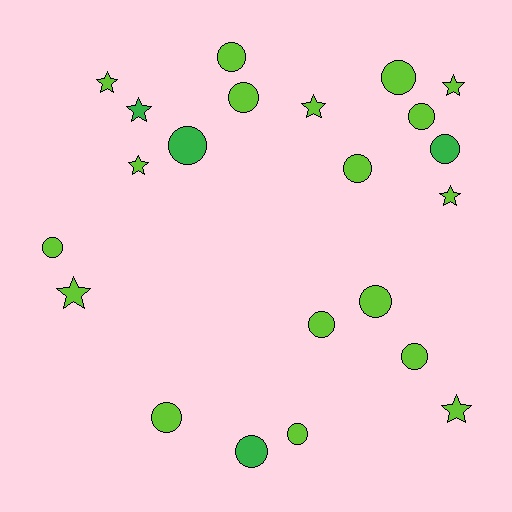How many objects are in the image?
There are 22 objects.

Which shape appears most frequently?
Circle, with 14 objects.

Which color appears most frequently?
Lime, with 18 objects.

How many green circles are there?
There are 3 green circles.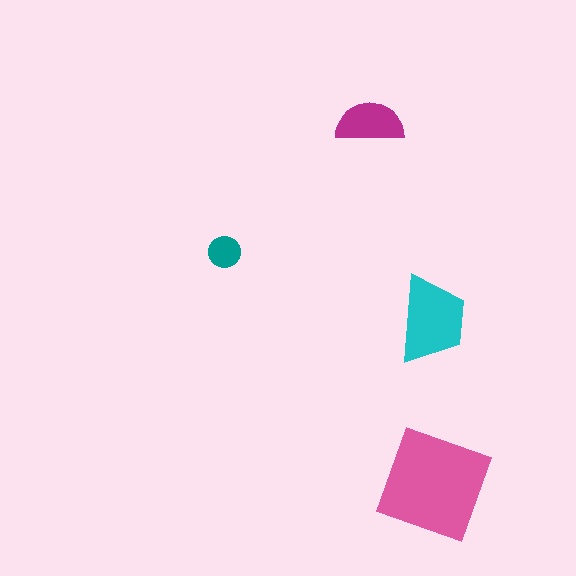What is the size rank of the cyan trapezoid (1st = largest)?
2nd.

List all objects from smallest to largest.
The teal circle, the magenta semicircle, the cyan trapezoid, the pink square.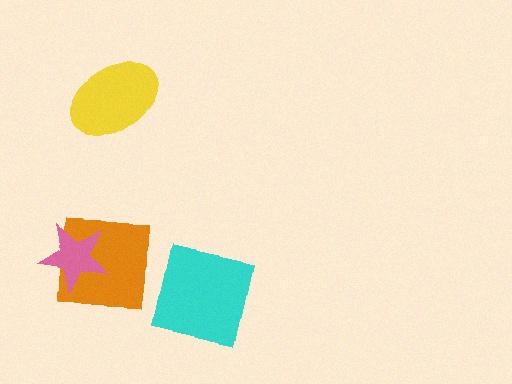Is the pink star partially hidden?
No, no other shape covers it.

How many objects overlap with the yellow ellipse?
0 objects overlap with the yellow ellipse.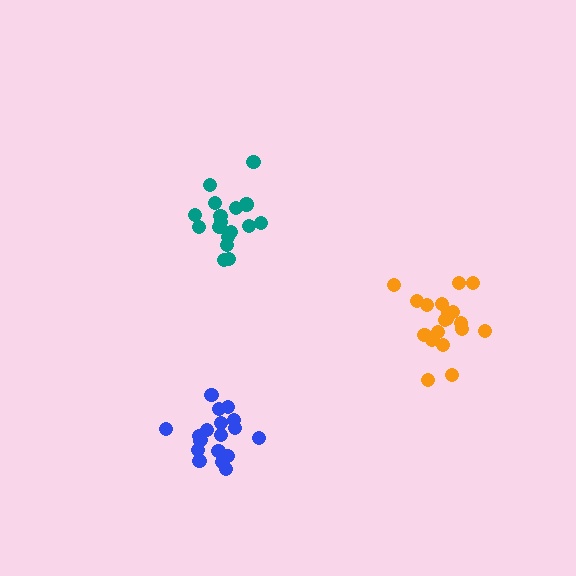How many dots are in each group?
Group 1: 19 dots, Group 2: 17 dots, Group 3: 19 dots (55 total).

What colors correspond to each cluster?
The clusters are colored: orange, teal, blue.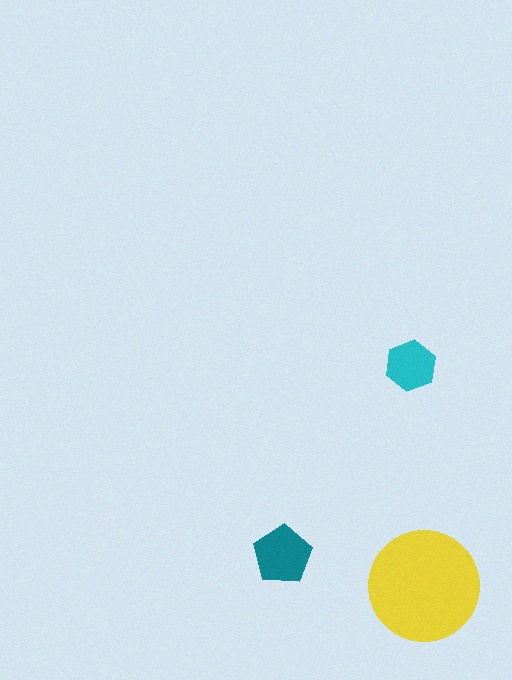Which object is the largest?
The yellow circle.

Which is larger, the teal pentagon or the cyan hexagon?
The teal pentagon.